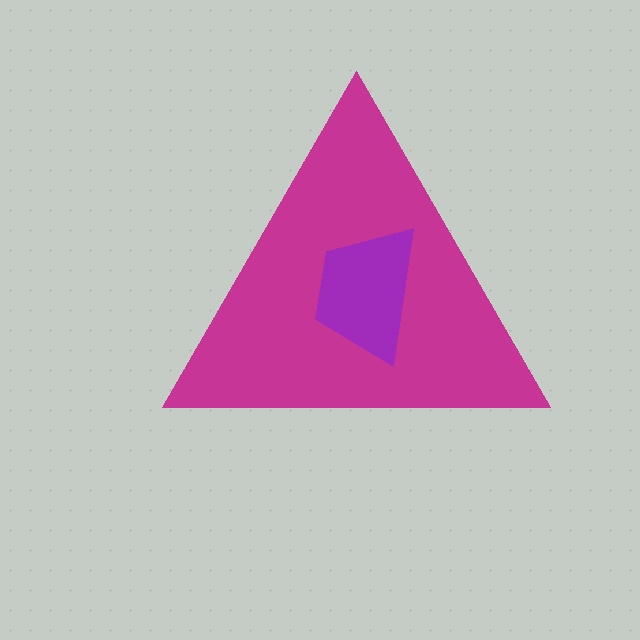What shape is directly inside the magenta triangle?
The purple trapezoid.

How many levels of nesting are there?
2.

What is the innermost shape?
The purple trapezoid.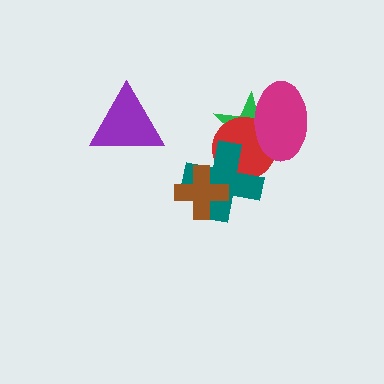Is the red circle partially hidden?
Yes, it is partially covered by another shape.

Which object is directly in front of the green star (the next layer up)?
The red circle is directly in front of the green star.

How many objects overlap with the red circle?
3 objects overlap with the red circle.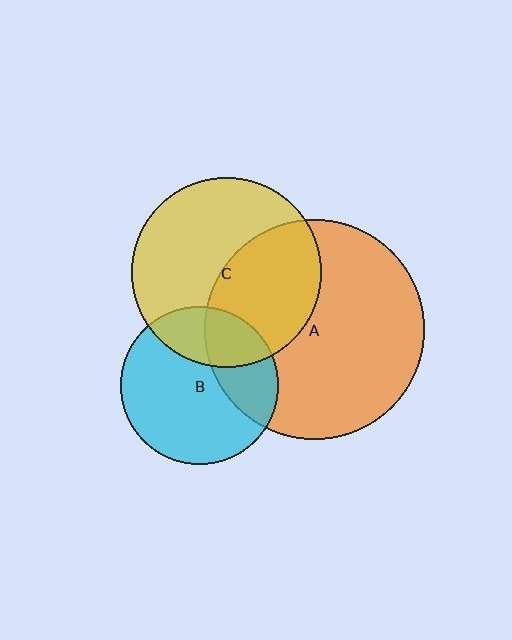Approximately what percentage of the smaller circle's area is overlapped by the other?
Approximately 25%.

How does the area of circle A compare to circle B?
Approximately 1.9 times.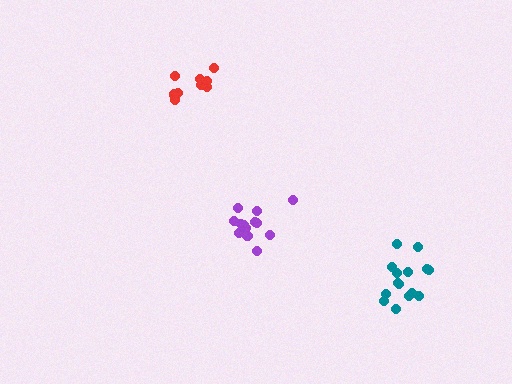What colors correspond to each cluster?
The clusters are colored: teal, purple, red.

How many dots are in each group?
Group 1: 15 dots, Group 2: 13 dots, Group 3: 9 dots (37 total).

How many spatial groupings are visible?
There are 3 spatial groupings.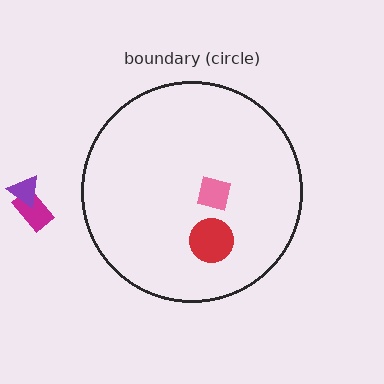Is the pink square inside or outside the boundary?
Inside.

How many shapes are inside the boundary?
2 inside, 2 outside.